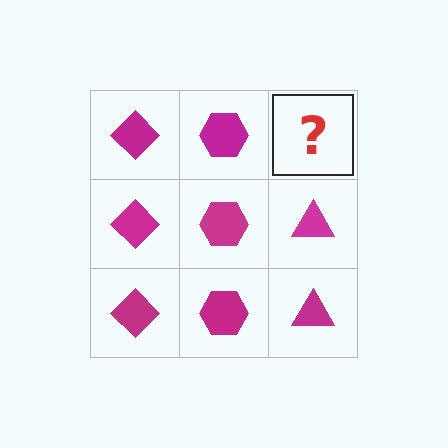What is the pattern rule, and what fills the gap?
The rule is that each column has a consistent shape. The gap should be filled with a magenta triangle.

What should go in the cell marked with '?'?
The missing cell should contain a magenta triangle.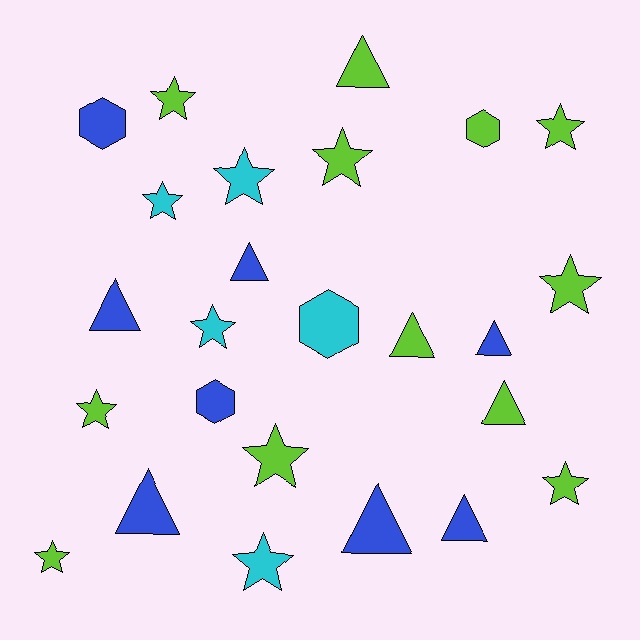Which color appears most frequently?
Lime, with 12 objects.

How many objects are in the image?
There are 25 objects.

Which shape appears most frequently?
Star, with 12 objects.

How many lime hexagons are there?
There is 1 lime hexagon.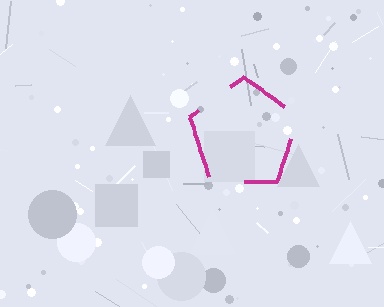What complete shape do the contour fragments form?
The contour fragments form a pentagon.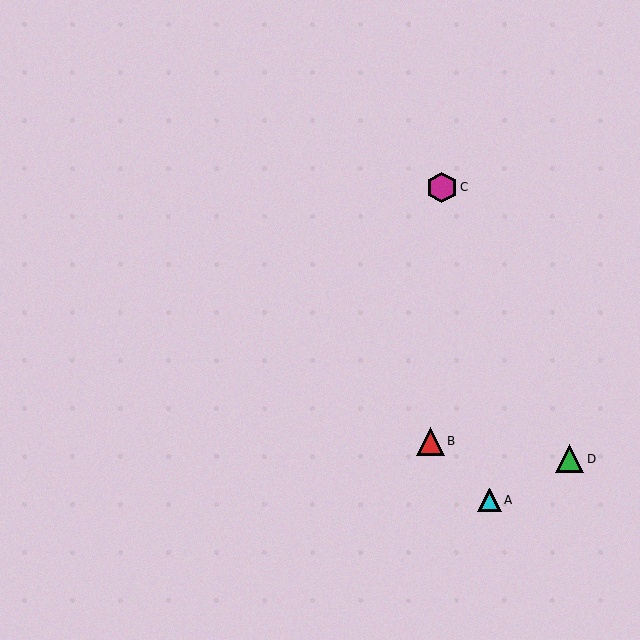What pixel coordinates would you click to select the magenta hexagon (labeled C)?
Click at (442, 187) to select the magenta hexagon C.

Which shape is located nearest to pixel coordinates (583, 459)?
The green triangle (labeled D) at (570, 459) is nearest to that location.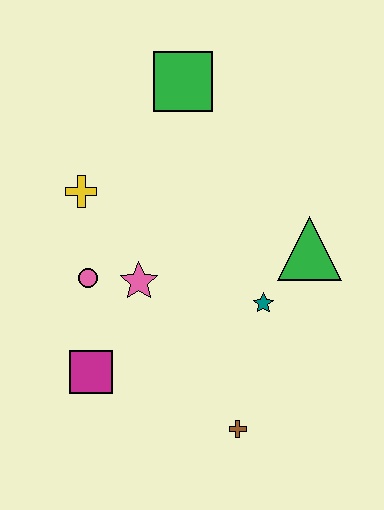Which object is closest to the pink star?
The pink circle is closest to the pink star.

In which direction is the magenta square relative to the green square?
The magenta square is below the green square.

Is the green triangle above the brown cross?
Yes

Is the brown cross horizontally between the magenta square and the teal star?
Yes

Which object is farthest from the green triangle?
The magenta square is farthest from the green triangle.